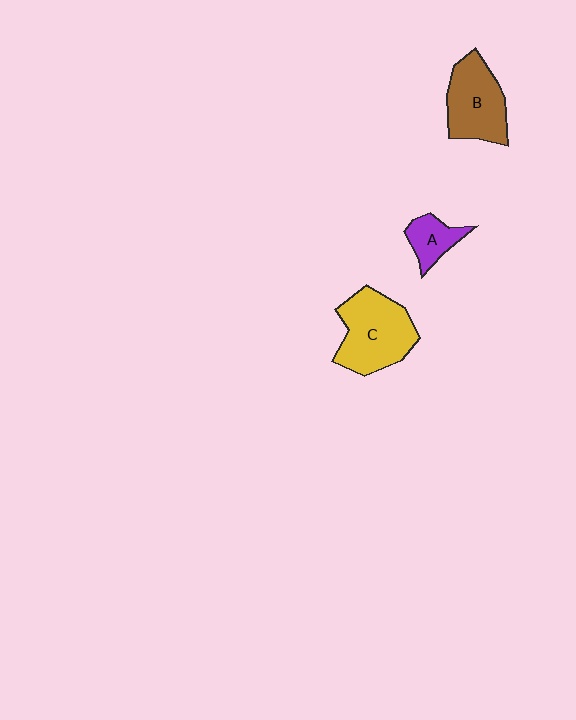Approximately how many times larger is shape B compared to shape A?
Approximately 2.1 times.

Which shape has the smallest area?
Shape A (purple).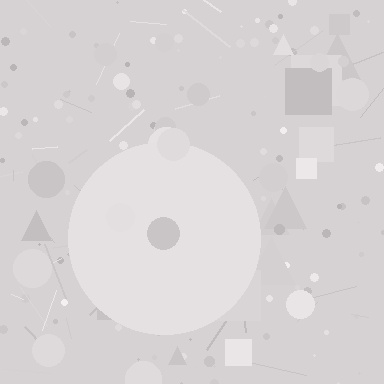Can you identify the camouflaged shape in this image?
The camouflaged shape is a circle.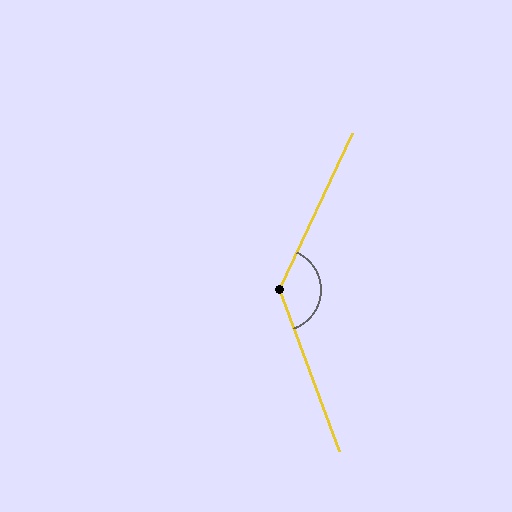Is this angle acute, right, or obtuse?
It is obtuse.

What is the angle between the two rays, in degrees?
Approximately 135 degrees.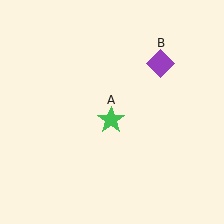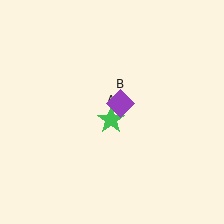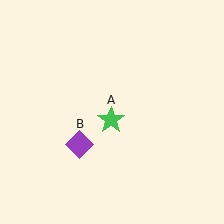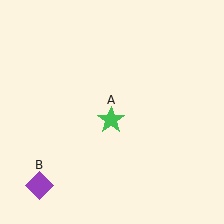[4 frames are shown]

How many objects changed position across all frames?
1 object changed position: purple diamond (object B).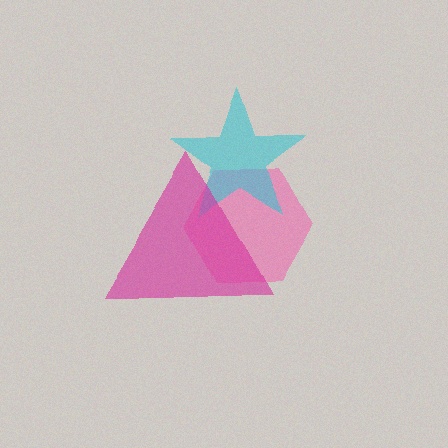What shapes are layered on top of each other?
The layered shapes are: a pink hexagon, a cyan star, a magenta triangle.